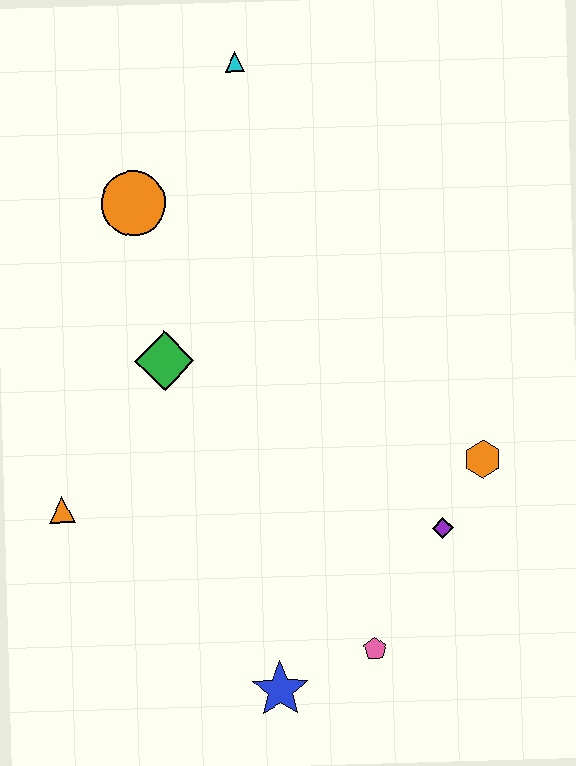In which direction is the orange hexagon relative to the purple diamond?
The orange hexagon is above the purple diamond.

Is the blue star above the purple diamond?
No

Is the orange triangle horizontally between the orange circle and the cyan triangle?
No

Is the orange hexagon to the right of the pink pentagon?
Yes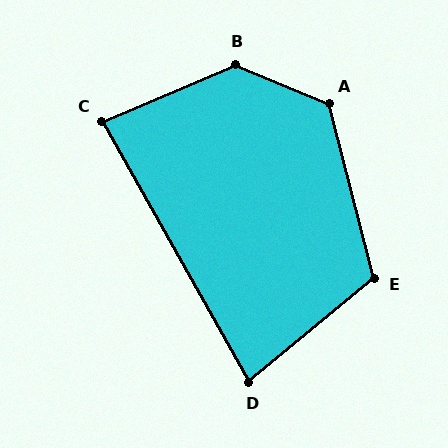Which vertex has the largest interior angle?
B, at approximately 134 degrees.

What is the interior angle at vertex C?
Approximately 84 degrees (acute).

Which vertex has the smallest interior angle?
D, at approximately 80 degrees.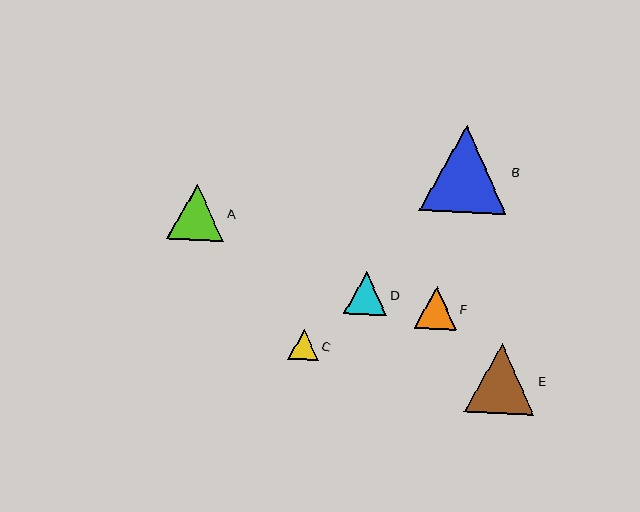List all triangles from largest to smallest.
From largest to smallest: B, E, A, D, F, C.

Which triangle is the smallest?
Triangle C is the smallest with a size of approximately 30 pixels.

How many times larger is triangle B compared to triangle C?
Triangle B is approximately 2.8 times the size of triangle C.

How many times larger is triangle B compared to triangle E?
Triangle B is approximately 1.2 times the size of triangle E.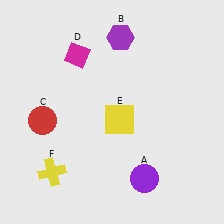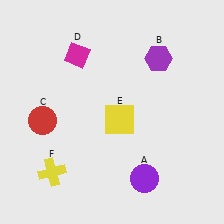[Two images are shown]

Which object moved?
The purple hexagon (B) moved right.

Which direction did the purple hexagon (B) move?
The purple hexagon (B) moved right.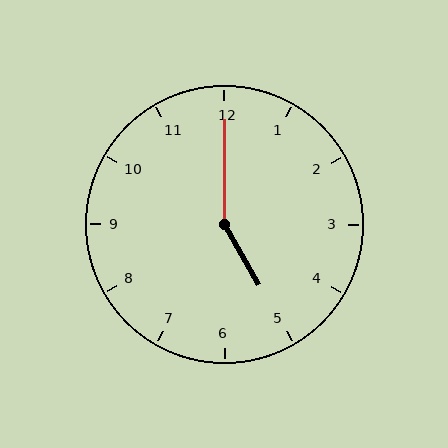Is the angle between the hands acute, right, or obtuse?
It is obtuse.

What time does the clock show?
5:00.